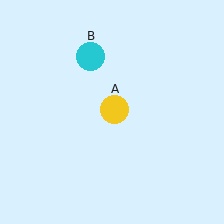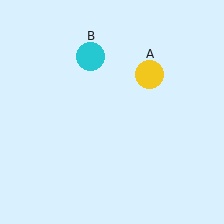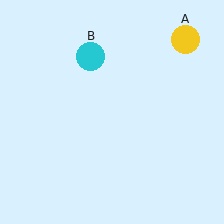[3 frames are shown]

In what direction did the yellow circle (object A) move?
The yellow circle (object A) moved up and to the right.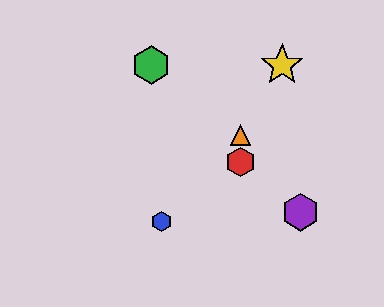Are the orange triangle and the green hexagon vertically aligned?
No, the orange triangle is at x≈240 and the green hexagon is at x≈151.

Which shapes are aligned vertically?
The red hexagon, the orange triangle are aligned vertically.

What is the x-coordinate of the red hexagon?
The red hexagon is at x≈240.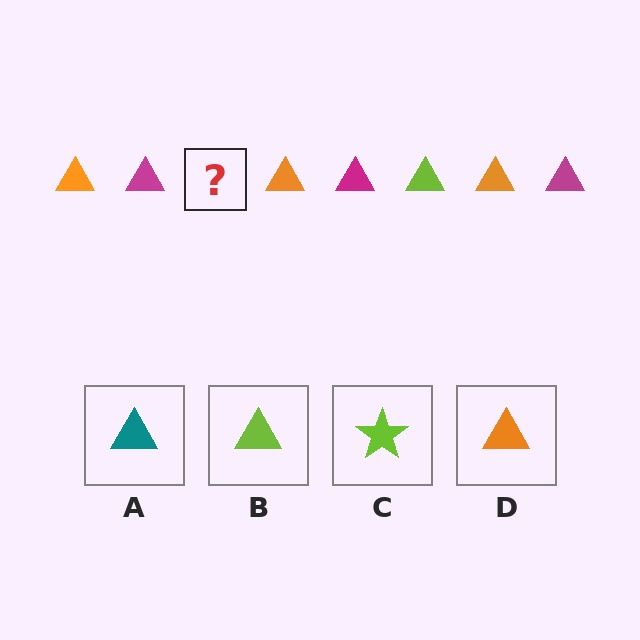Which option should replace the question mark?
Option B.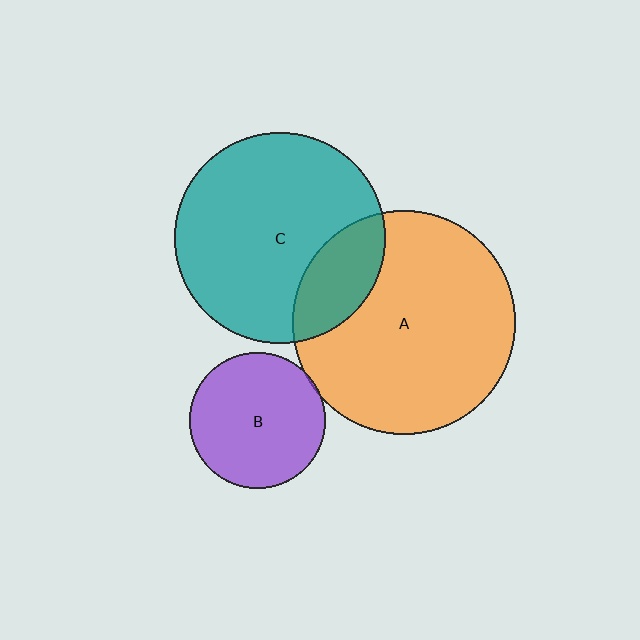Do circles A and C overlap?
Yes.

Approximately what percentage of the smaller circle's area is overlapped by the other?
Approximately 20%.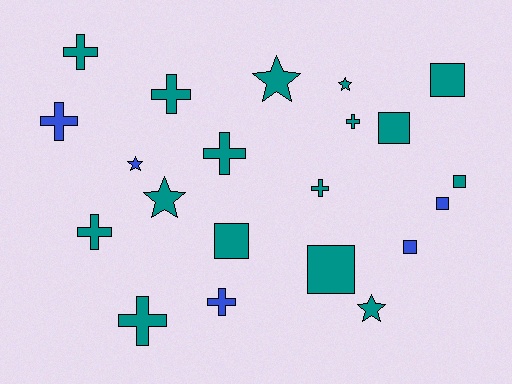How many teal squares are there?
There are 5 teal squares.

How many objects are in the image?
There are 21 objects.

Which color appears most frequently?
Teal, with 16 objects.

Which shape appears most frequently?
Cross, with 9 objects.